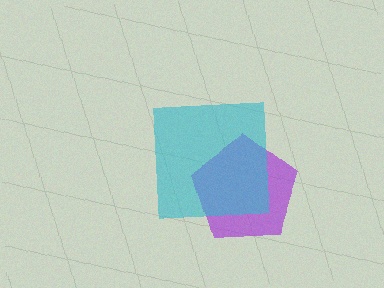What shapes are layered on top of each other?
The layered shapes are: a purple pentagon, a cyan square.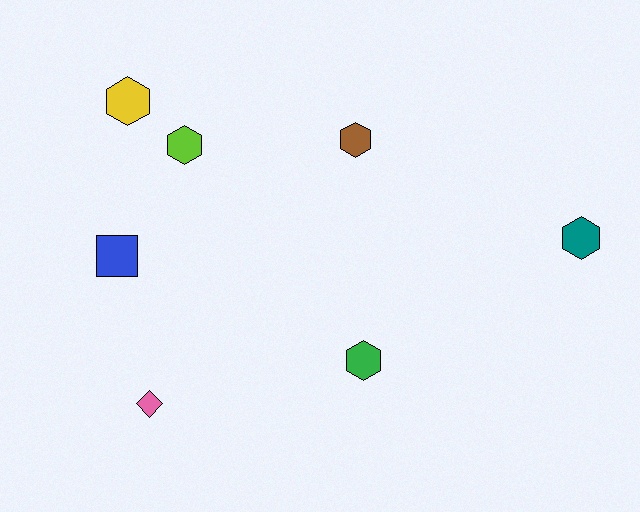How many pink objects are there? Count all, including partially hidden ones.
There is 1 pink object.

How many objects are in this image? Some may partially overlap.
There are 7 objects.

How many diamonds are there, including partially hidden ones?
There is 1 diamond.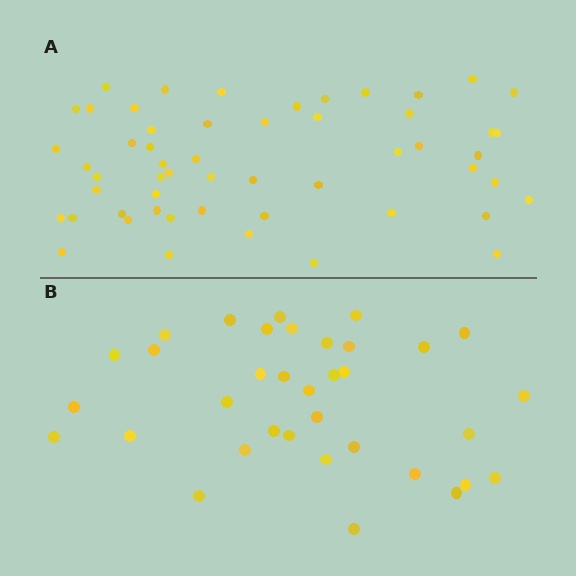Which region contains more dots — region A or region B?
Region A (the top region) has more dots.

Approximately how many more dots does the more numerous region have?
Region A has approximately 20 more dots than region B.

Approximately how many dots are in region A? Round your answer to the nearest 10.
About 50 dots. (The exact count is 54, which rounds to 50.)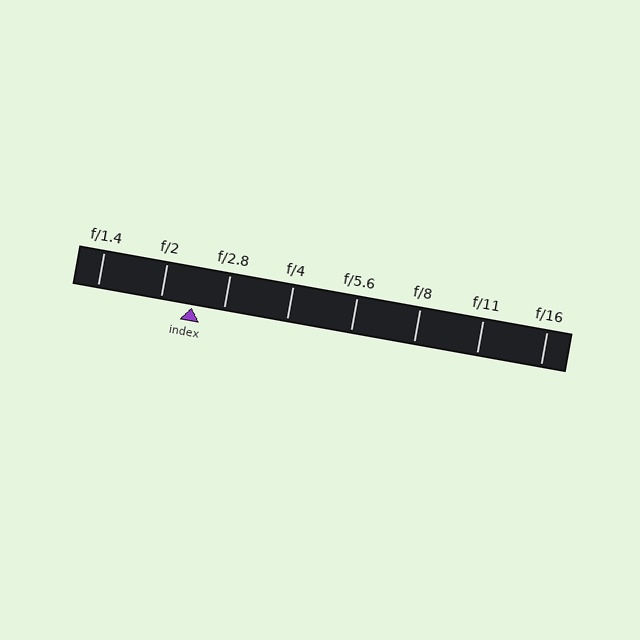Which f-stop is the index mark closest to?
The index mark is closest to f/2.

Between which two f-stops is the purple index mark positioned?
The index mark is between f/2 and f/2.8.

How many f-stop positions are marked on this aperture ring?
There are 8 f-stop positions marked.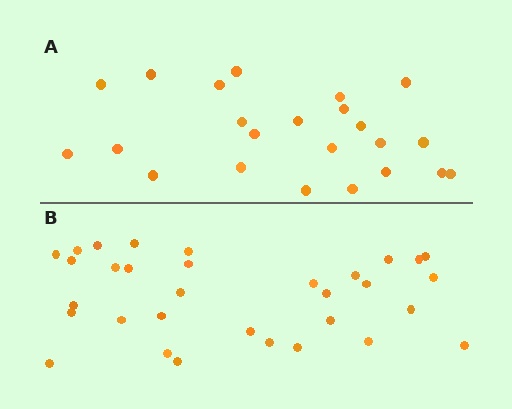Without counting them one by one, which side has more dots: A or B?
Region B (the bottom region) has more dots.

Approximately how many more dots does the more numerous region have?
Region B has roughly 8 or so more dots than region A.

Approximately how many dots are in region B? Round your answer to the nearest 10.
About 30 dots. (The exact count is 32, which rounds to 30.)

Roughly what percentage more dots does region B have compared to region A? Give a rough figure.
About 40% more.